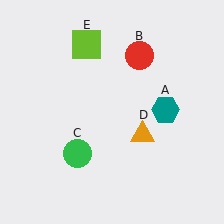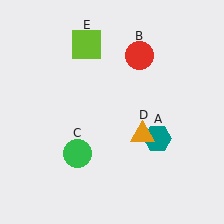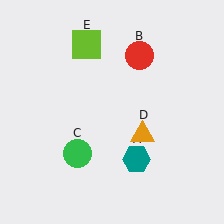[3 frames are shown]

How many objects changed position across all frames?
1 object changed position: teal hexagon (object A).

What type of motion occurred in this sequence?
The teal hexagon (object A) rotated clockwise around the center of the scene.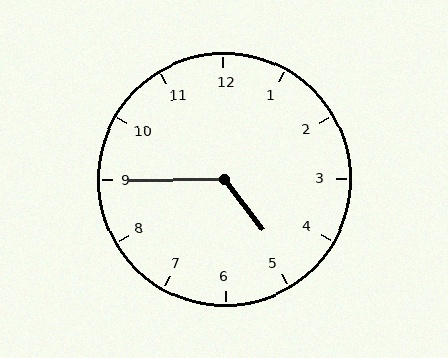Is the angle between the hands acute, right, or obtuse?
It is obtuse.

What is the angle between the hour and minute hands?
Approximately 128 degrees.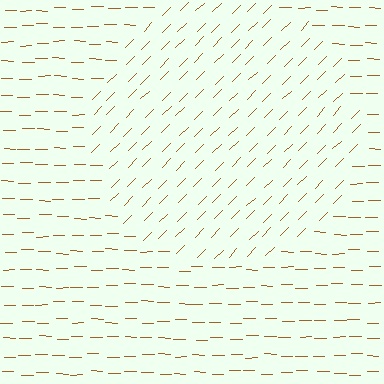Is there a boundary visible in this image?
Yes, there is a texture boundary formed by a change in line orientation.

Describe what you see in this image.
The image is filled with small brown line segments. A circle region in the image has lines oriented differently from the surrounding lines, creating a visible texture boundary.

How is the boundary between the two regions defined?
The boundary is defined purely by a change in line orientation (approximately 45 degrees difference). All lines are the same color and thickness.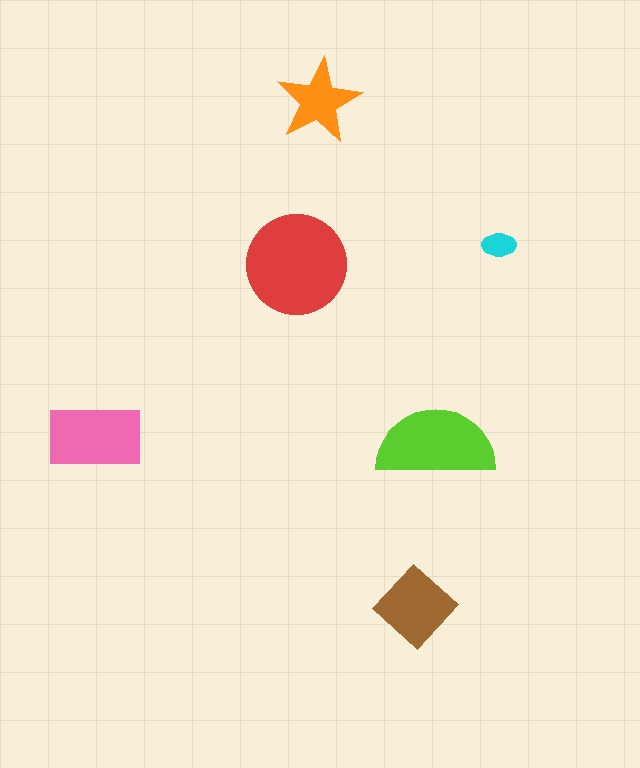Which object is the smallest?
The cyan ellipse.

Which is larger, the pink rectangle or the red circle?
The red circle.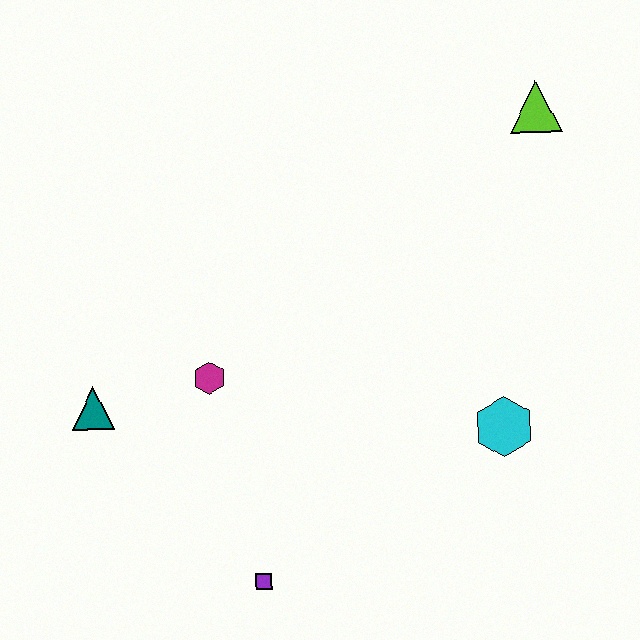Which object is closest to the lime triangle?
The cyan hexagon is closest to the lime triangle.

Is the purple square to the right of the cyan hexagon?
No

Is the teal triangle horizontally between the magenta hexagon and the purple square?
No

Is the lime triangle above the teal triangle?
Yes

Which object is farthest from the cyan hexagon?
The teal triangle is farthest from the cyan hexagon.